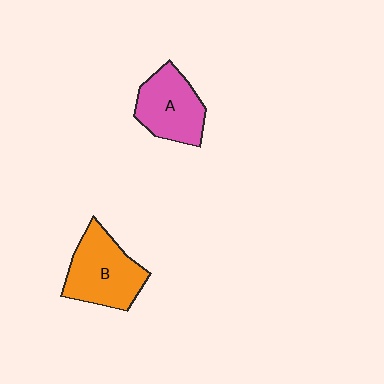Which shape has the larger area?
Shape B (orange).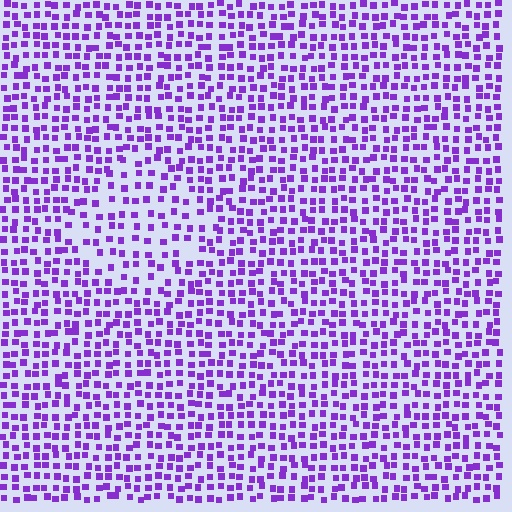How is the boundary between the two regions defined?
The boundary is defined by a change in element density (approximately 1.6x ratio). All elements are the same color, size, and shape.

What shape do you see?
I see a diamond.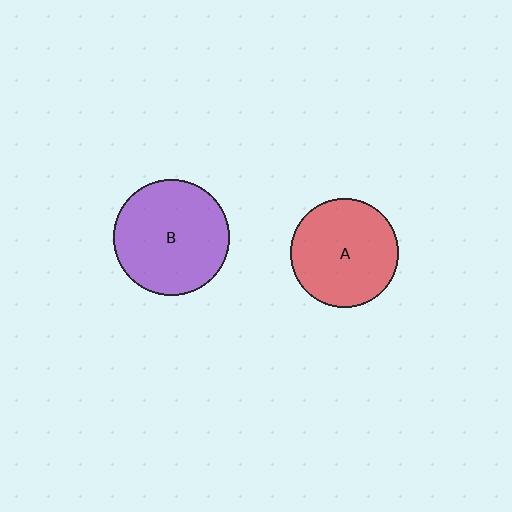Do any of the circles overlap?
No, none of the circles overlap.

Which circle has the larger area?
Circle B (purple).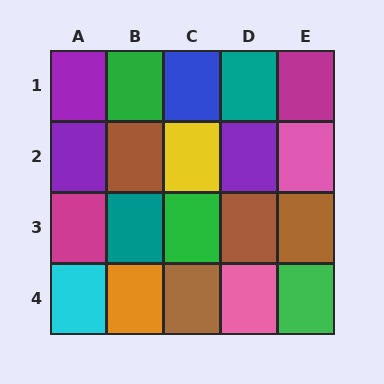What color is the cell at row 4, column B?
Orange.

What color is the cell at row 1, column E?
Magenta.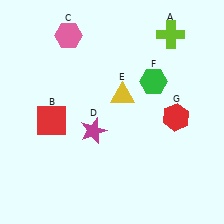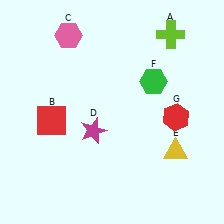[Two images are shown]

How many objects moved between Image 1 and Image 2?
1 object moved between the two images.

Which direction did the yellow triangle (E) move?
The yellow triangle (E) moved down.